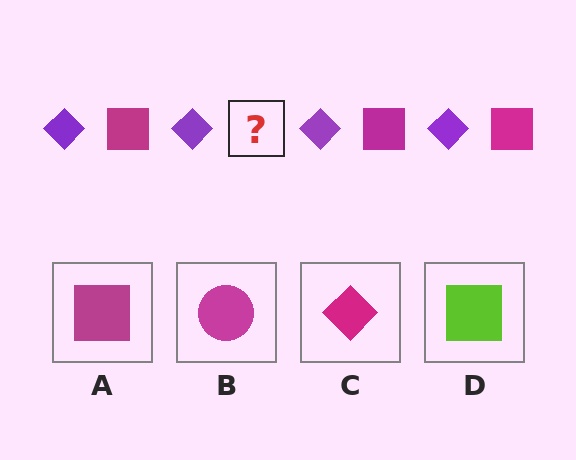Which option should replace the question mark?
Option A.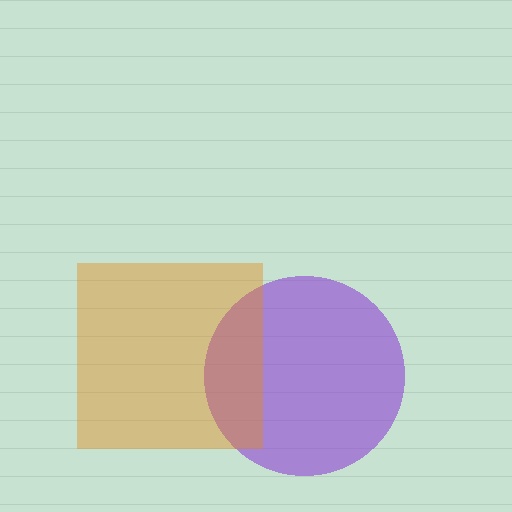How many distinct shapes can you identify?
There are 2 distinct shapes: a purple circle, an orange square.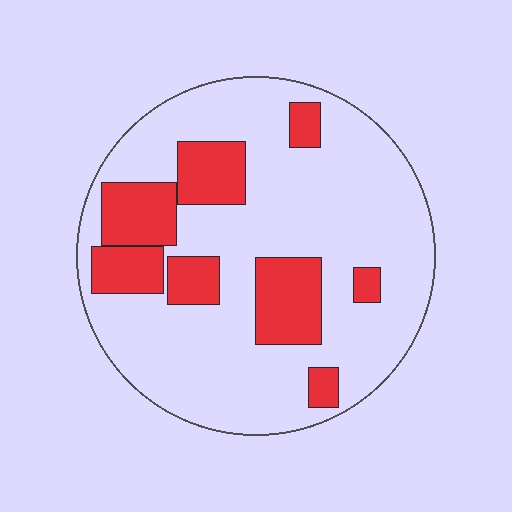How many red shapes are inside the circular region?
8.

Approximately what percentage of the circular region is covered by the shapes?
Approximately 25%.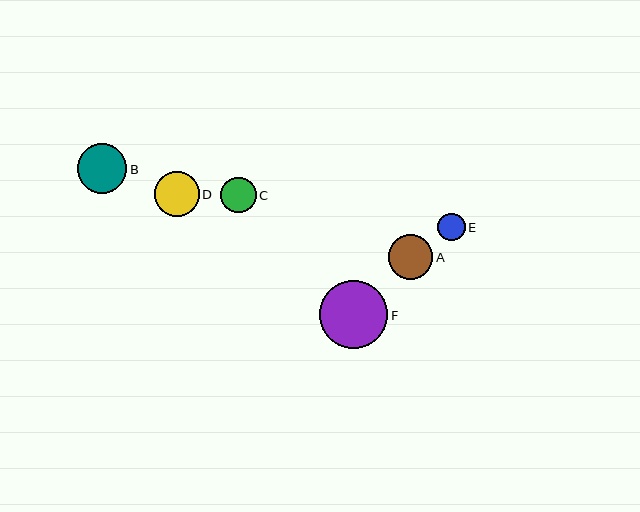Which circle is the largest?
Circle F is the largest with a size of approximately 68 pixels.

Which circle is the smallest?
Circle E is the smallest with a size of approximately 28 pixels.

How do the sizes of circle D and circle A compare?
Circle D and circle A are approximately the same size.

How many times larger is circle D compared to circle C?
Circle D is approximately 1.3 times the size of circle C.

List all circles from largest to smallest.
From largest to smallest: F, B, D, A, C, E.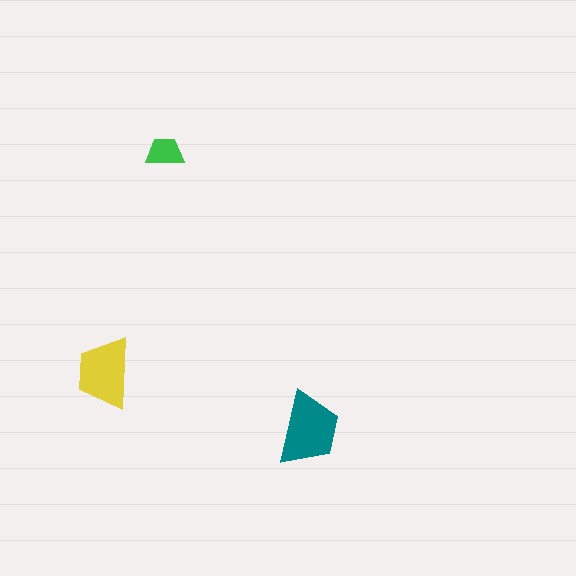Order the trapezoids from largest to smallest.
the teal one, the yellow one, the green one.